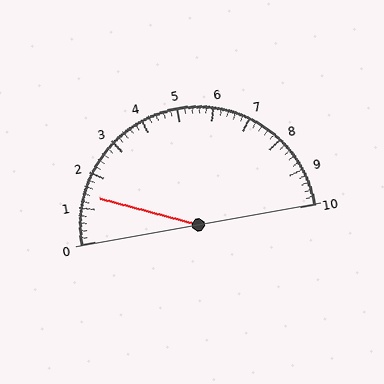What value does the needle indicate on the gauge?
The needle indicates approximately 1.4.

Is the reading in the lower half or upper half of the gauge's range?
The reading is in the lower half of the range (0 to 10).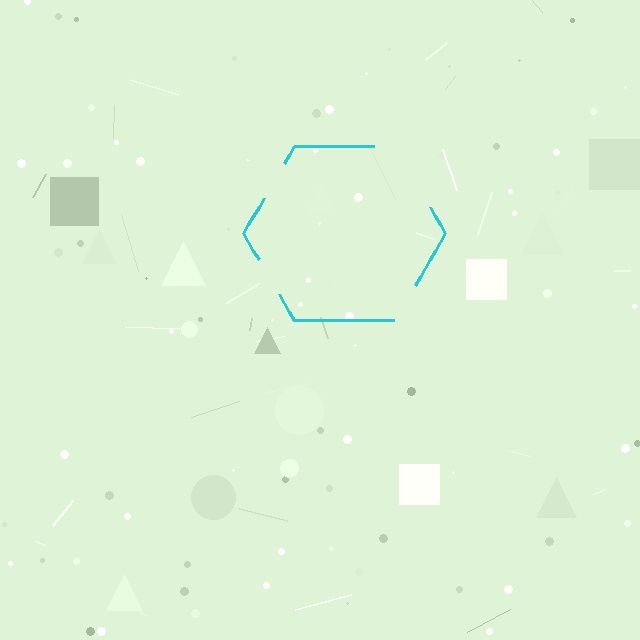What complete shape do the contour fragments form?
The contour fragments form a hexagon.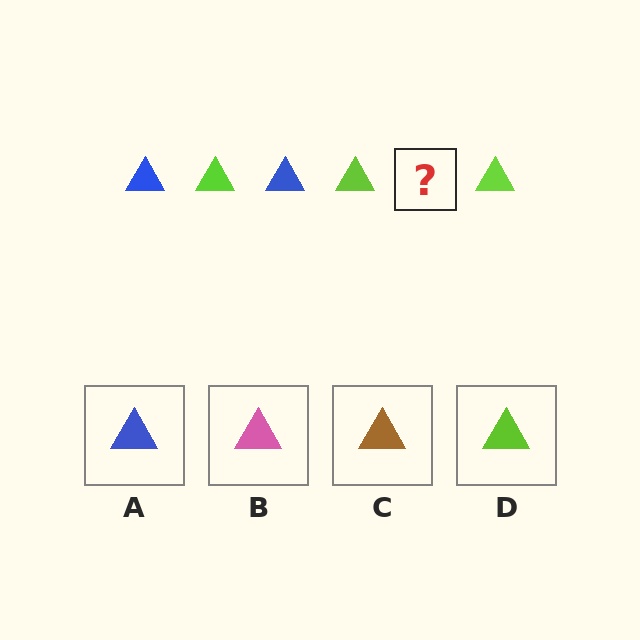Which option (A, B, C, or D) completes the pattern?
A.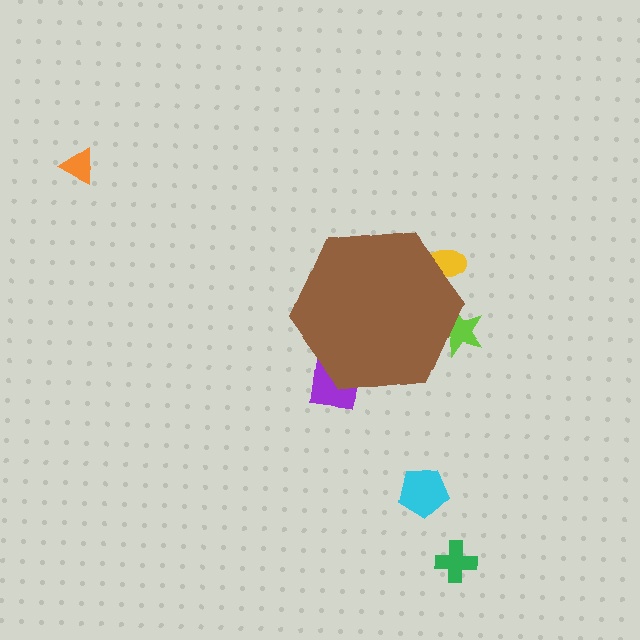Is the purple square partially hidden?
Yes, the purple square is partially hidden behind the brown hexagon.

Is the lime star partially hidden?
Yes, the lime star is partially hidden behind the brown hexagon.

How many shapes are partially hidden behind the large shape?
3 shapes are partially hidden.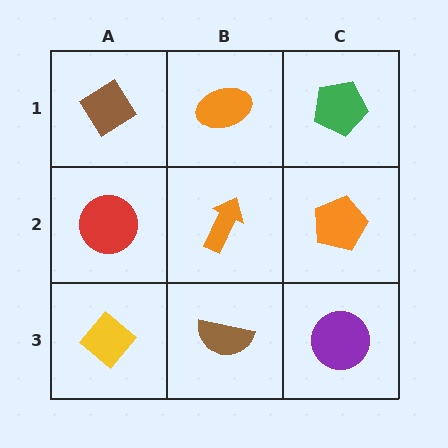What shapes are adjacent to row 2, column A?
A brown diamond (row 1, column A), a yellow diamond (row 3, column A), an orange arrow (row 2, column B).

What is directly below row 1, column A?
A red circle.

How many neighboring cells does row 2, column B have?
4.